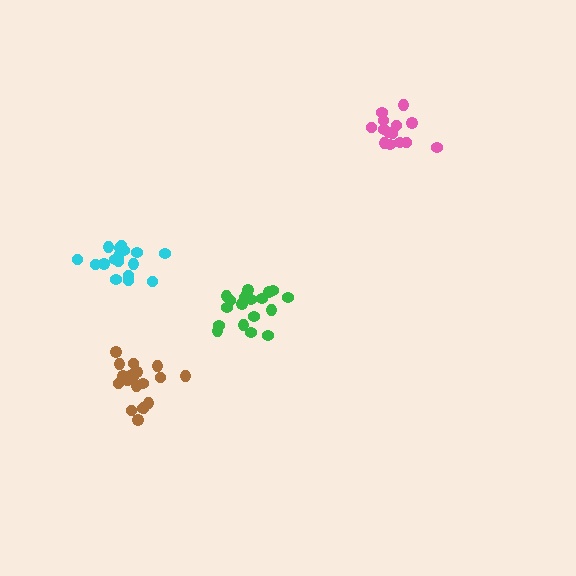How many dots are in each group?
Group 1: 19 dots, Group 2: 14 dots, Group 3: 19 dots, Group 4: 18 dots (70 total).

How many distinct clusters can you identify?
There are 4 distinct clusters.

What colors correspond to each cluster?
The clusters are colored: brown, pink, green, cyan.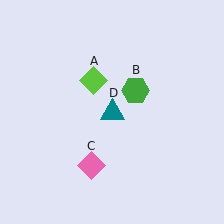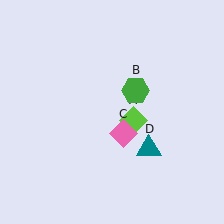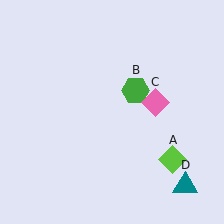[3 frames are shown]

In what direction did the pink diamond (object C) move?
The pink diamond (object C) moved up and to the right.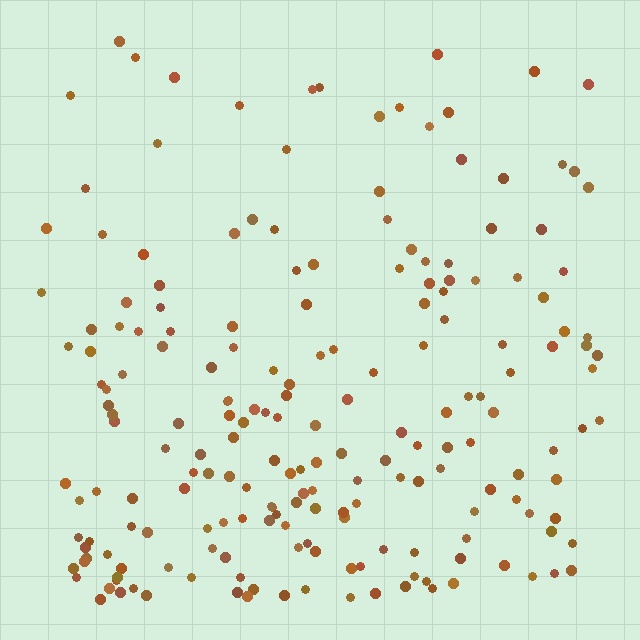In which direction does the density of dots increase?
From top to bottom, with the bottom side densest.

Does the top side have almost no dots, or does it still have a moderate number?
Still a moderate number, just noticeably fewer than the bottom.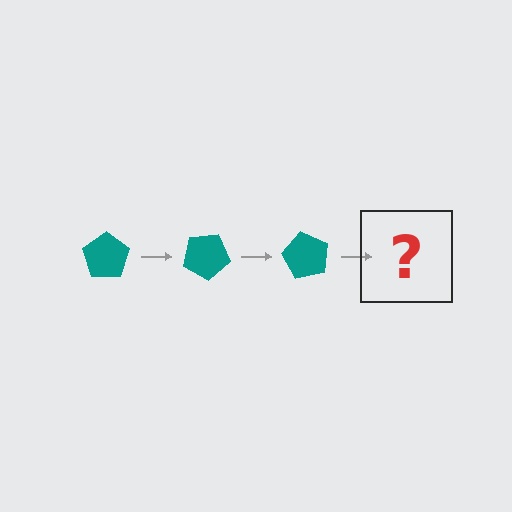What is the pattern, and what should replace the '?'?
The pattern is that the pentagon rotates 30 degrees each step. The '?' should be a teal pentagon rotated 90 degrees.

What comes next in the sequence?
The next element should be a teal pentagon rotated 90 degrees.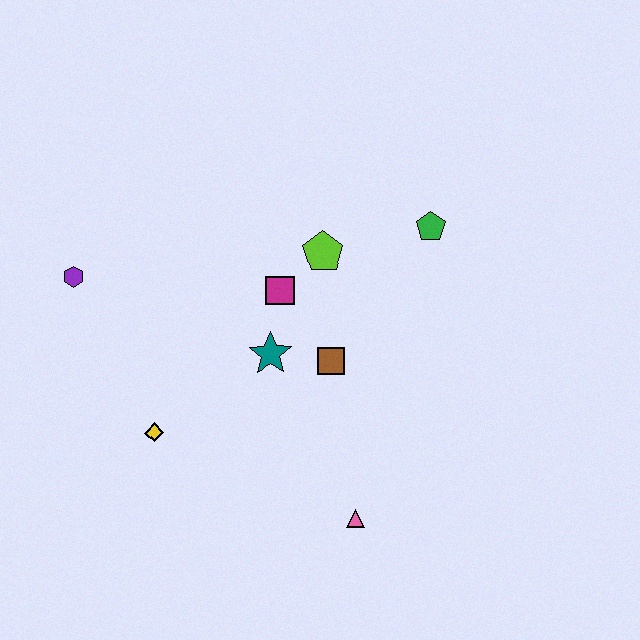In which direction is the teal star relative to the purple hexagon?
The teal star is to the right of the purple hexagon.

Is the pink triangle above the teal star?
No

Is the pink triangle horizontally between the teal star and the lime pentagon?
No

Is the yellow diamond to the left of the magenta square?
Yes